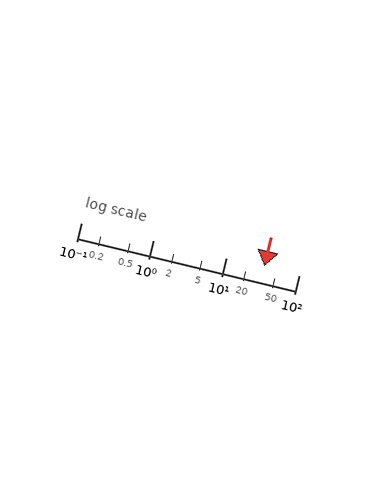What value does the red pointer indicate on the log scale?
The pointer indicates approximately 33.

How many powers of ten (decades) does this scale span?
The scale spans 3 decades, from 0.1 to 100.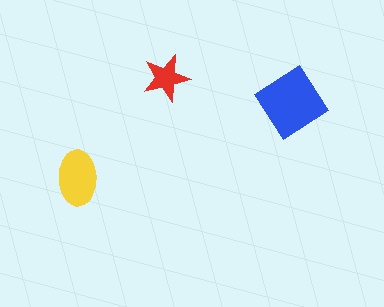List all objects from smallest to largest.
The red star, the yellow ellipse, the blue diamond.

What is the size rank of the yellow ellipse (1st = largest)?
2nd.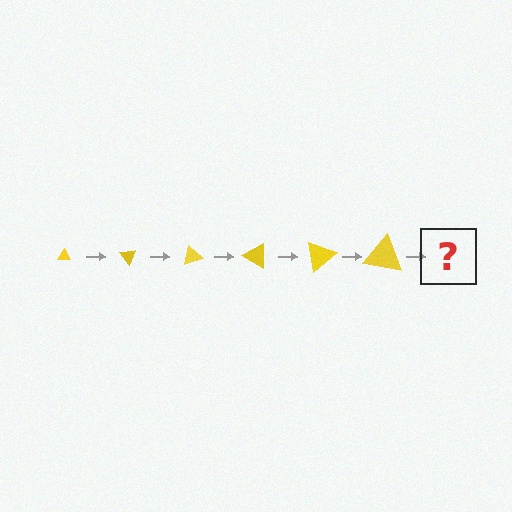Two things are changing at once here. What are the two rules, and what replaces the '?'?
The two rules are that the triangle grows larger each step and it rotates 50 degrees each step. The '?' should be a triangle, larger than the previous one and rotated 300 degrees from the start.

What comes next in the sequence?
The next element should be a triangle, larger than the previous one and rotated 300 degrees from the start.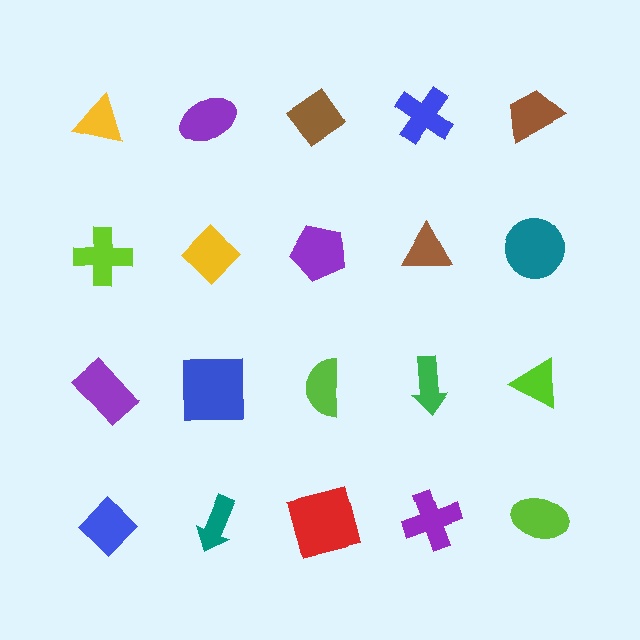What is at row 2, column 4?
A brown triangle.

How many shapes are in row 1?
5 shapes.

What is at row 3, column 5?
A lime triangle.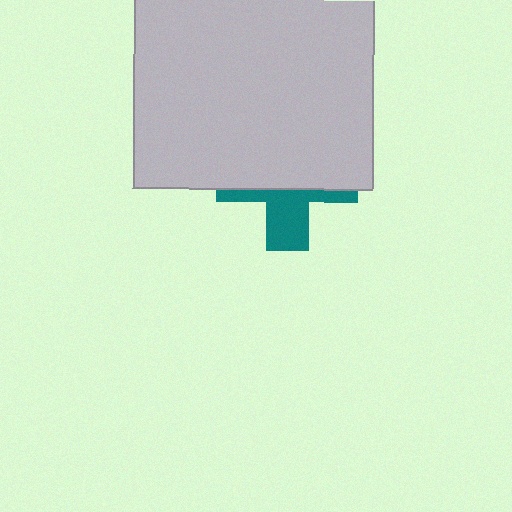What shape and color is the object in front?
The object in front is a light gray square.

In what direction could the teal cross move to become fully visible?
The teal cross could move down. That would shift it out from behind the light gray square entirely.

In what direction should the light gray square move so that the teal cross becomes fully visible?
The light gray square should move up. That is the shortest direction to clear the overlap and leave the teal cross fully visible.